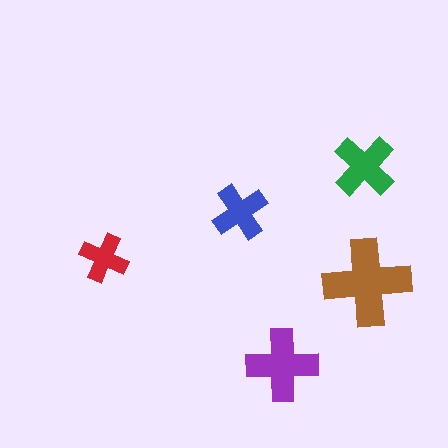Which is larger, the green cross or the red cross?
The green one.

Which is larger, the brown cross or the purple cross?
The brown one.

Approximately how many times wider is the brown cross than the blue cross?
About 1.5 times wider.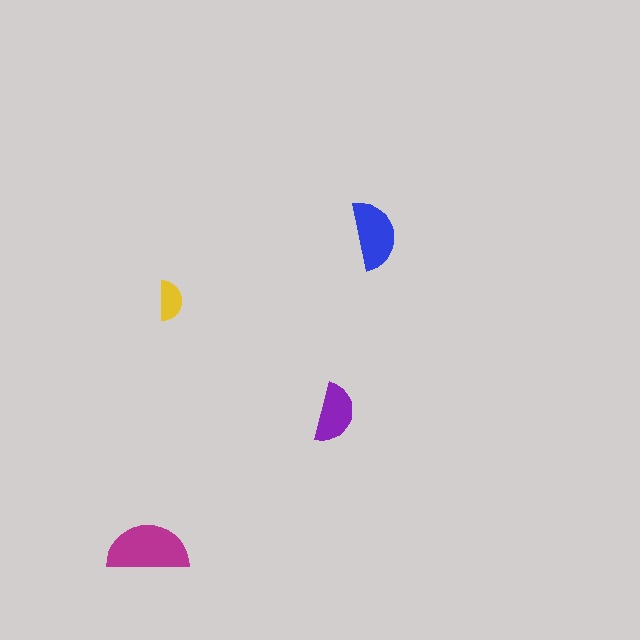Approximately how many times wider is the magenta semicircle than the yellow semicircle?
About 2 times wider.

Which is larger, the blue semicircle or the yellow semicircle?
The blue one.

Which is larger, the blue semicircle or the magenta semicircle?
The magenta one.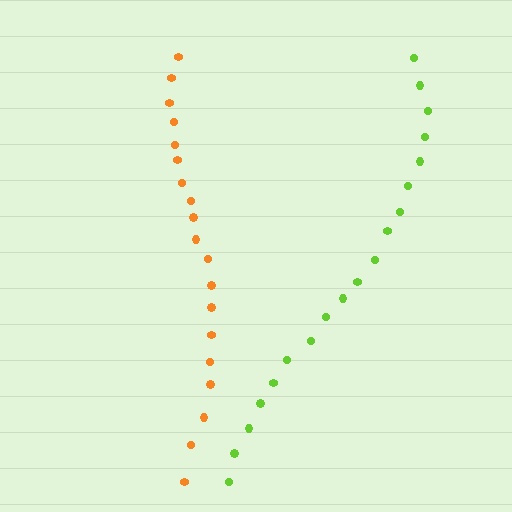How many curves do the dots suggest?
There are 2 distinct paths.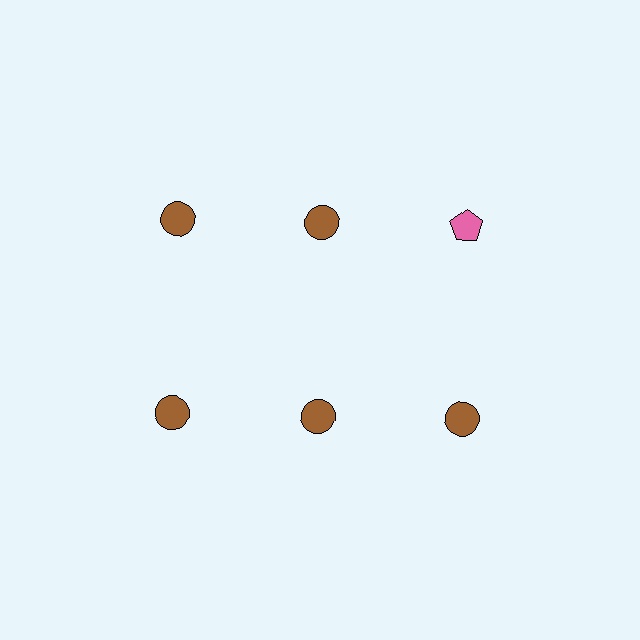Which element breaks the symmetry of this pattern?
The pink pentagon in the top row, center column breaks the symmetry. All other shapes are brown circles.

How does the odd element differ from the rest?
It differs in both color (pink instead of brown) and shape (pentagon instead of circle).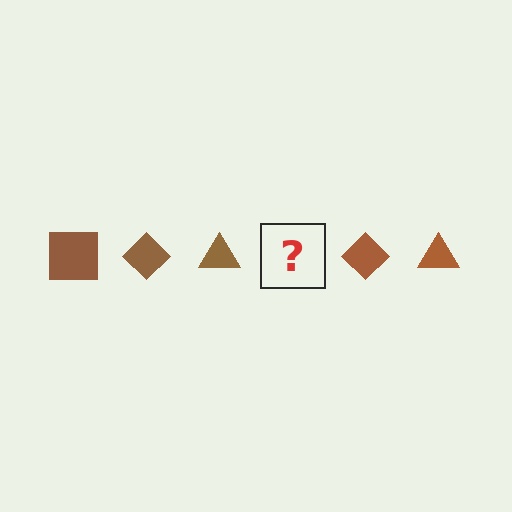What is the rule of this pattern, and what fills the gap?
The rule is that the pattern cycles through square, diamond, triangle shapes in brown. The gap should be filled with a brown square.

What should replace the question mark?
The question mark should be replaced with a brown square.